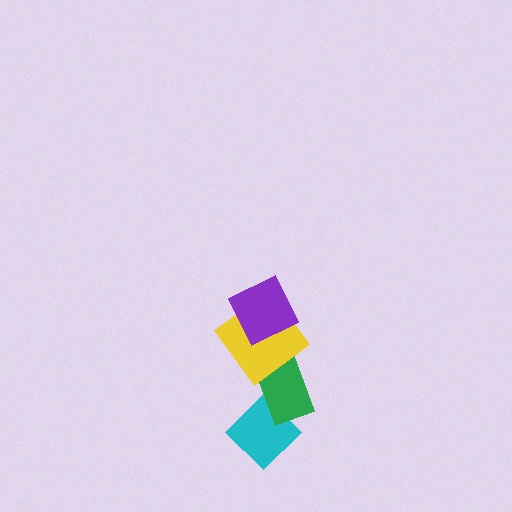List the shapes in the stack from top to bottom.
From top to bottom: the purple square, the yellow diamond, the green rectangle, the cyan diamond.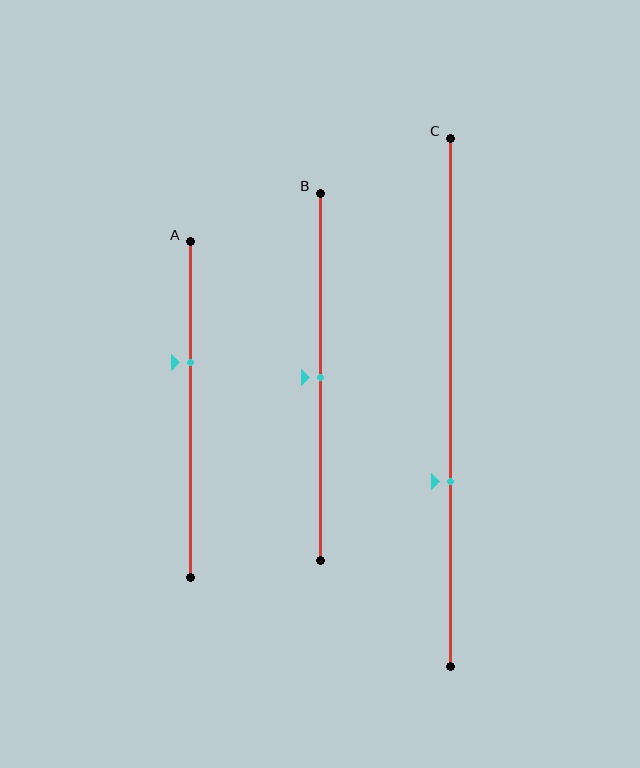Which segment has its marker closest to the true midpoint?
Segment B has its marker closest to the true midpoint.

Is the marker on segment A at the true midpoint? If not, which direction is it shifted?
No, the marker on segment A is shifted upward by about 14% of the segment length.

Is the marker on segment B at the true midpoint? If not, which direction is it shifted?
Yes, the marker on segment B is at the true midpoint.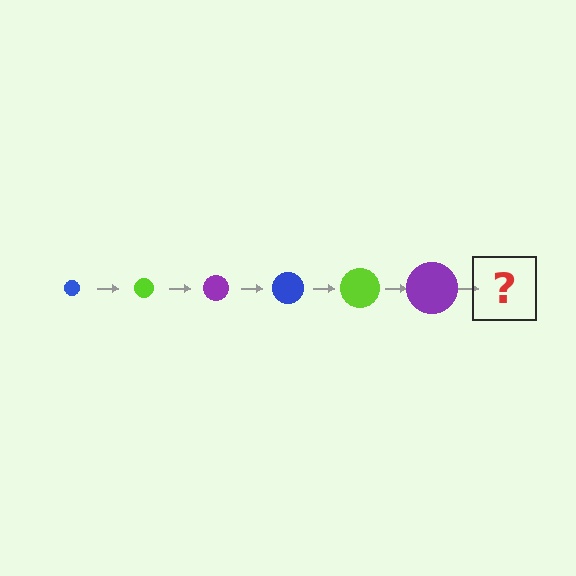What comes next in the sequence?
The next element should be a blue circle, larger than the previous one.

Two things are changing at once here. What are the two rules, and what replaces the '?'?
The two rules are that the circle grows larger each step and the color cycles through blue, lime, and purple. The '?' should be a blue circle, larger than the previous one.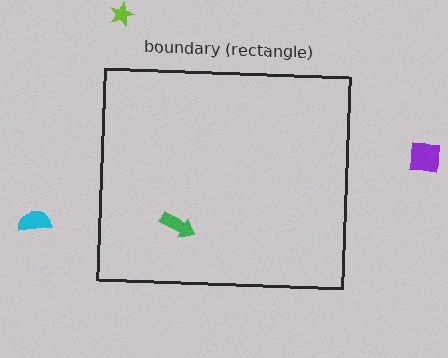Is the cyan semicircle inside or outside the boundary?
Outside.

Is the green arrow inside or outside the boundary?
Inside.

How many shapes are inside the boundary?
1 inside, 3 outside.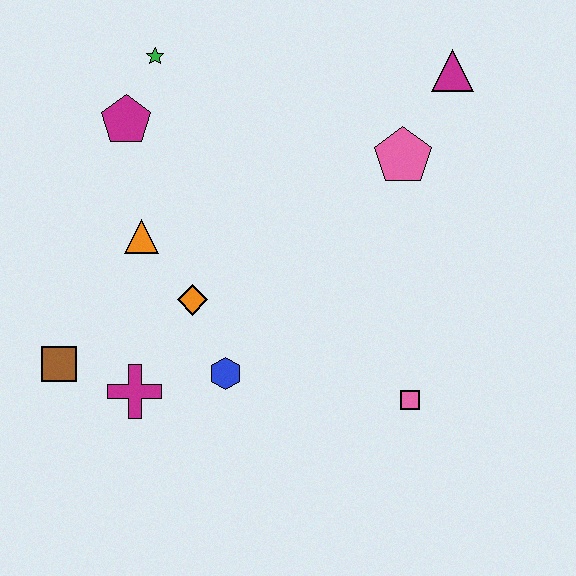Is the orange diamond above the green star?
No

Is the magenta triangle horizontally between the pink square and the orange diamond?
No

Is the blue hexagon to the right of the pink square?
No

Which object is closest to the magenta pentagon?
The green star is closest to the magenta pentagon.